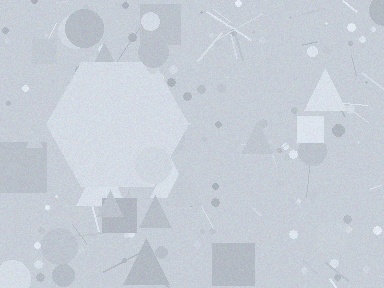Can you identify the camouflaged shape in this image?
The camouflaged shape is a hexagon.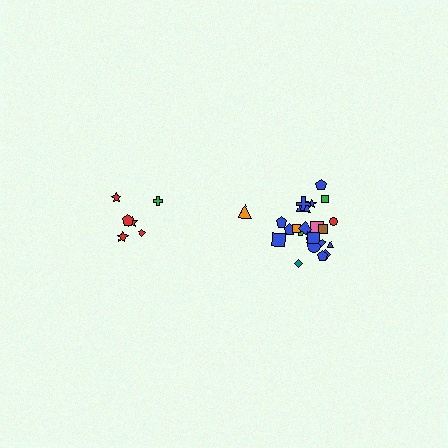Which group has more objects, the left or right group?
The right group.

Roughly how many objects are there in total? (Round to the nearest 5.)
Roughly 30 objects in total.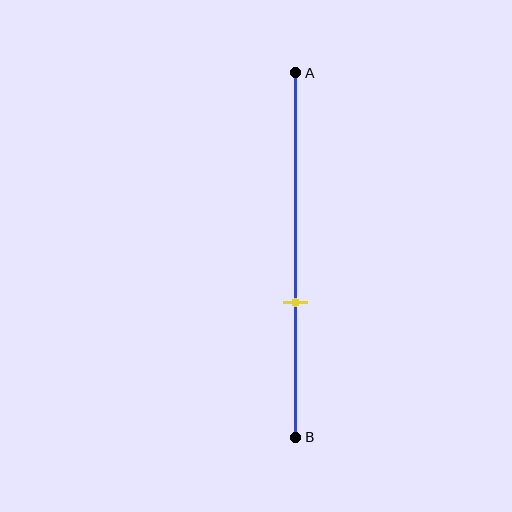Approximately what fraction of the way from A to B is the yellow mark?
The yellow mark is approximately 65% of the way from A to B.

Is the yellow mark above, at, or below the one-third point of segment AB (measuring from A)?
The yellow mark is below the one-third point of segment AB.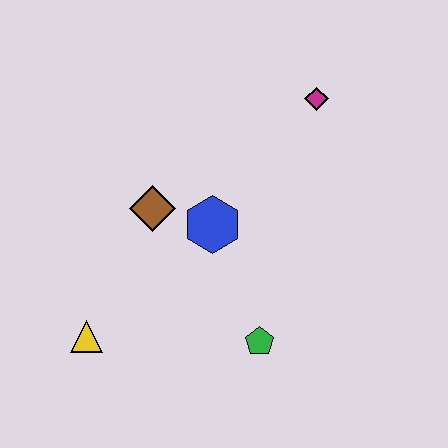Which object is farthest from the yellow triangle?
The magenta diamond is farthest from the yellow triangle.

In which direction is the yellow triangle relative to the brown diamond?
The yellow triangle is below the brown diamond.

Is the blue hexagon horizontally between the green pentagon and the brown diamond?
Yes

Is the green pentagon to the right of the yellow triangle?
Yes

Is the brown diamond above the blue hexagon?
Yes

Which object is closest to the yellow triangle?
The brown diamond is closest to the yellow triangle.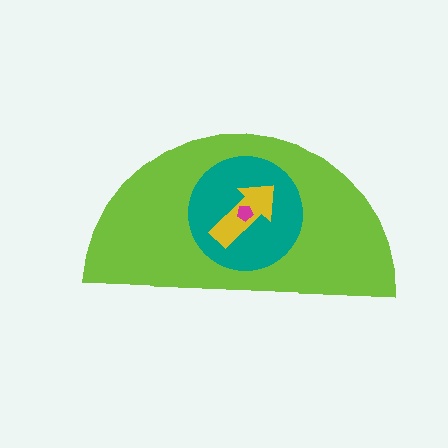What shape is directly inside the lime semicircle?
The teal circle.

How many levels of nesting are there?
4.